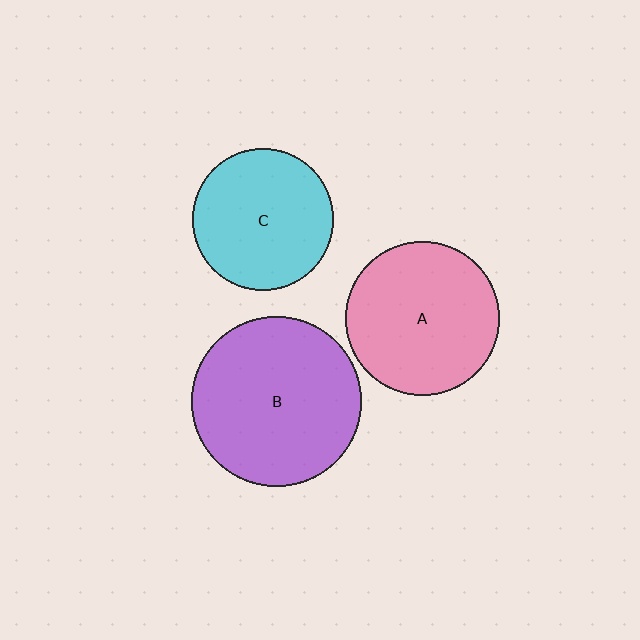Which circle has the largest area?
Circle B (purple).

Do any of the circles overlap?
No, none of the circles overlap.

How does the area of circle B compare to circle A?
Approximately 1.2 times.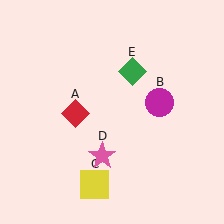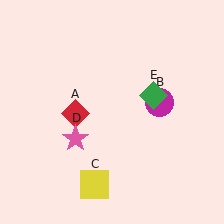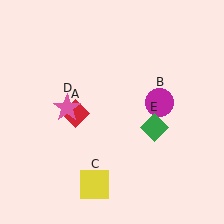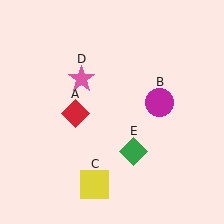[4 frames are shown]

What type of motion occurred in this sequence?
The pink star (object D), green diamond (object E) rotated clockwise around the center of the scene.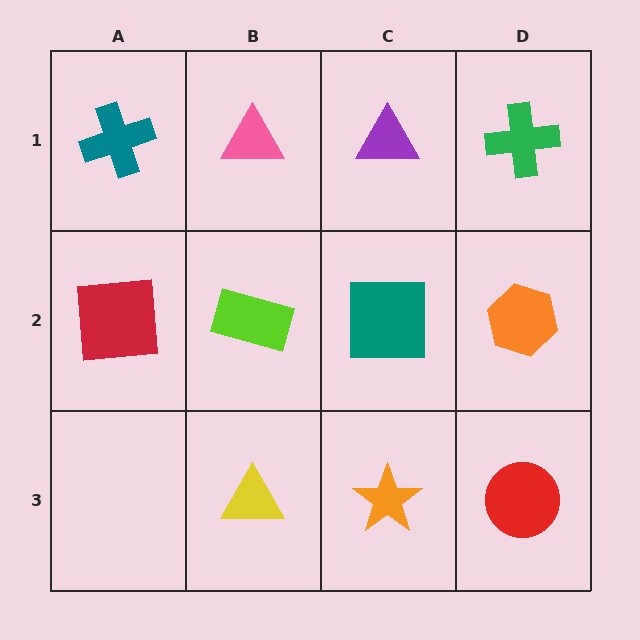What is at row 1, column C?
A purple triangle.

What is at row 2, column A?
A red square.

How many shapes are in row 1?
4 shapes.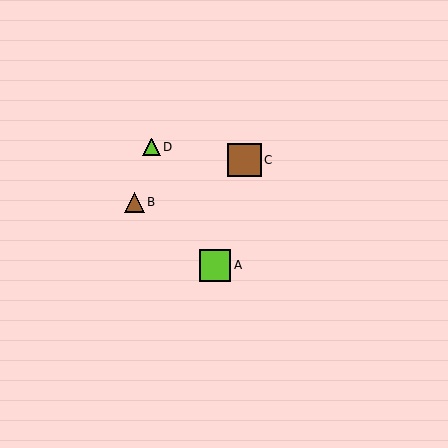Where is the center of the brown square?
The center of the brown square is at (244, 160).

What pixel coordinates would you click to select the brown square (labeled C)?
Click at (244, 160) to select the brown square C.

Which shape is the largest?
The brown square (labeled C) is the largest.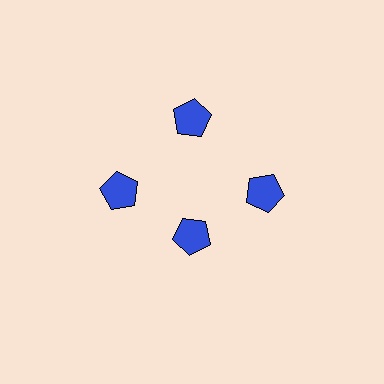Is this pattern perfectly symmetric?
No. The 4 blue pentagons are arranged in a ring, but one element near the 6 o'clock position is pulled inward toward the center, breaking the 4-fold rotational symmetry.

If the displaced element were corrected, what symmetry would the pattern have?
It would have 4-fold rotational symmetry — the pattern would map onto itself every 90 degrees.